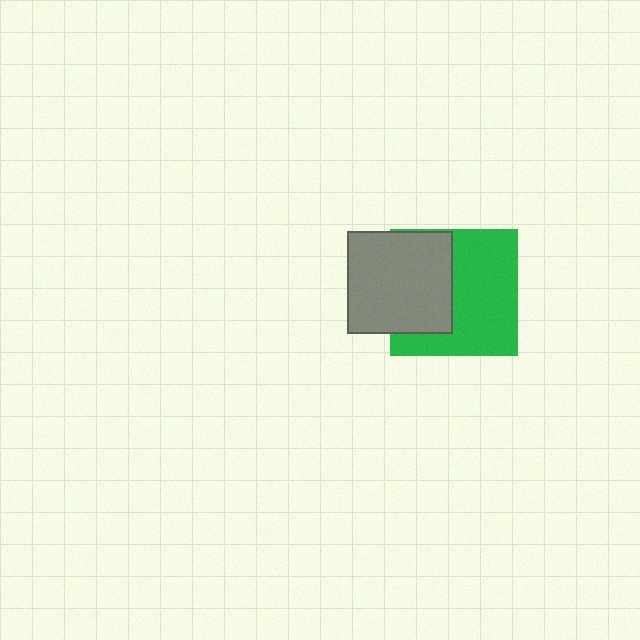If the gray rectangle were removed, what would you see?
You would see the complete green square.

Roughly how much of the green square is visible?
About half of it is visible (roughly 60%).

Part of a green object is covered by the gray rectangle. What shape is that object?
It is a square.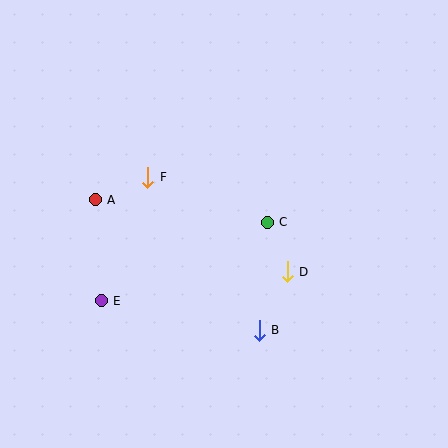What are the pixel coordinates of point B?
Point B is at (259, 330).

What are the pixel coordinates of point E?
Point E is at (101, 301).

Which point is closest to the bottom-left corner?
Point E is closest to the bottom-left corner.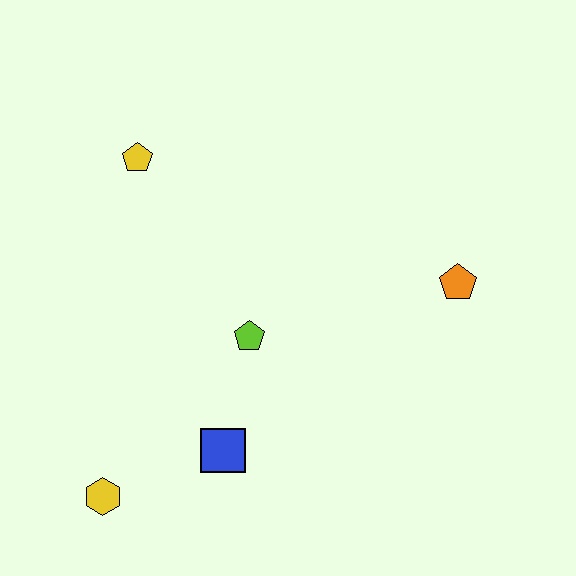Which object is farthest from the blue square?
The yellow pentagon is farthest from the blue square.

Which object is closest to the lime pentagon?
The blue square is closest to the lime pentagon.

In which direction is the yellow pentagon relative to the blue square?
The yellow pentagon is above the blue square.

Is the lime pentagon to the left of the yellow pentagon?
No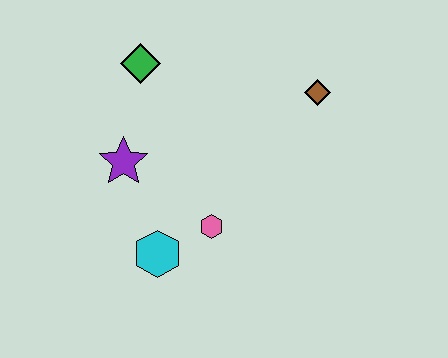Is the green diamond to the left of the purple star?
No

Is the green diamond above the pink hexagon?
Yes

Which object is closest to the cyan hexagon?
The pink hexagon is closest to the cyan hexagon.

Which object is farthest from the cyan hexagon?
The brown diamond is farthest from the cyan hexagon.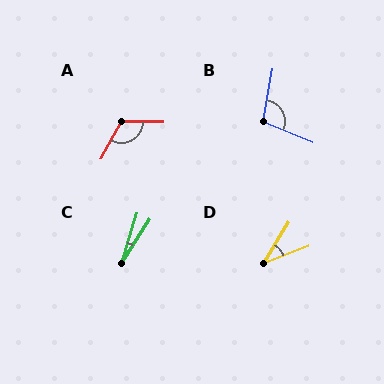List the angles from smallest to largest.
C (16°), D (37°), B (102°), A (117°).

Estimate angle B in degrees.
Approximately 102 degrees.